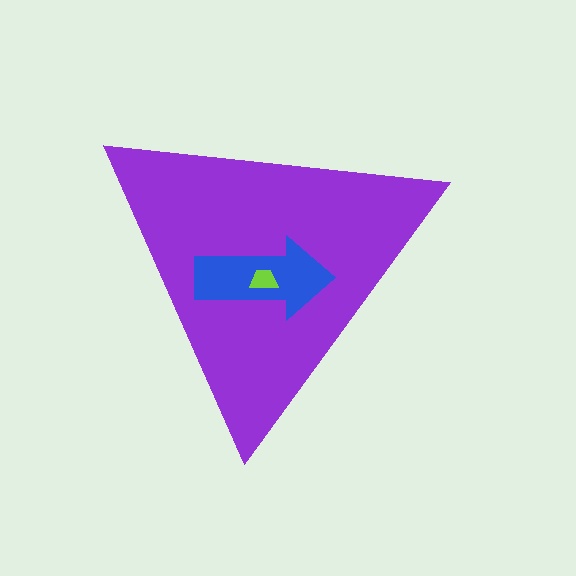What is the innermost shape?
The lime trapezoid.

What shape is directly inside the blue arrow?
The lime trapezoid.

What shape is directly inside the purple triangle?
The blue arrow.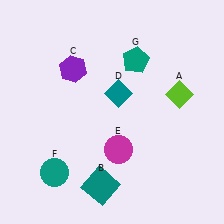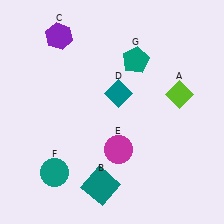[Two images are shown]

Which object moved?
The purple hexagon (C) moved up.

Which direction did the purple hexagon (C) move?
The purple hexagon (C) moved up.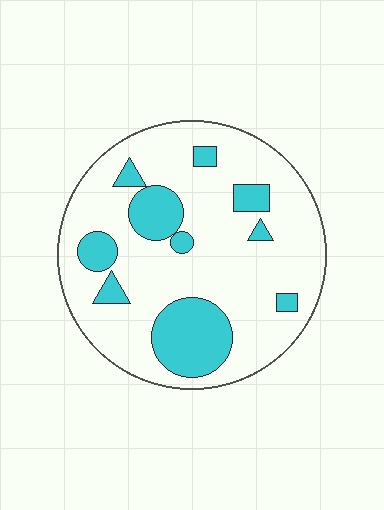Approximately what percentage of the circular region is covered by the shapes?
Approximately 25%.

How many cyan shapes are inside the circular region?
10.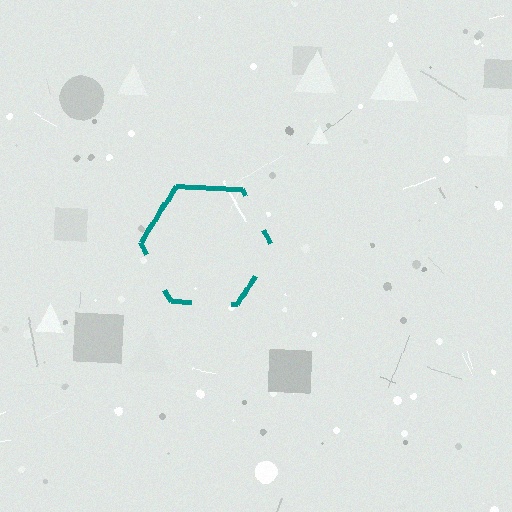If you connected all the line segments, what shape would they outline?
They would outline a hexagon.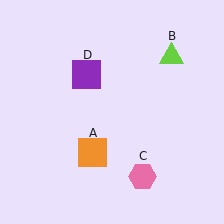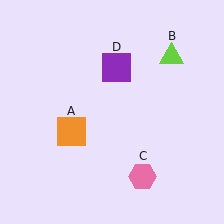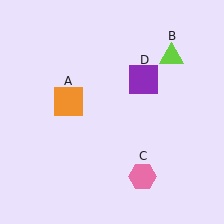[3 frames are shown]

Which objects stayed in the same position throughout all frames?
Lime triangle (object B) and pink hexagon (object C) remained stationary.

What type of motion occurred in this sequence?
The orange square (object A), purple square (object D) rotated clockwise around the center of the scene.